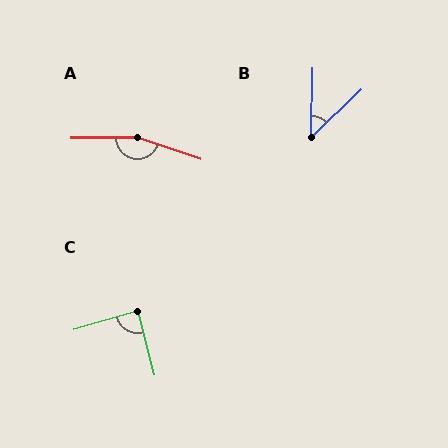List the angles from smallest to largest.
B (45°), C (88°), A (160°).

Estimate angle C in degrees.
Approximately 88 degrees.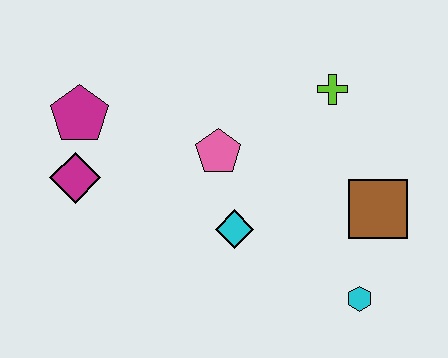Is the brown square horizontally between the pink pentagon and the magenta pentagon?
No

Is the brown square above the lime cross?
No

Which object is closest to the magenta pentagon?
The magenta diamond is closest to the magenta pentagon.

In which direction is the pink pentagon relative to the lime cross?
The pink pentagon is to the left of the lime cross.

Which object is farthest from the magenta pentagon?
The cyan hexagon is farthest from the magenta pentagon.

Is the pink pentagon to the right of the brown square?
No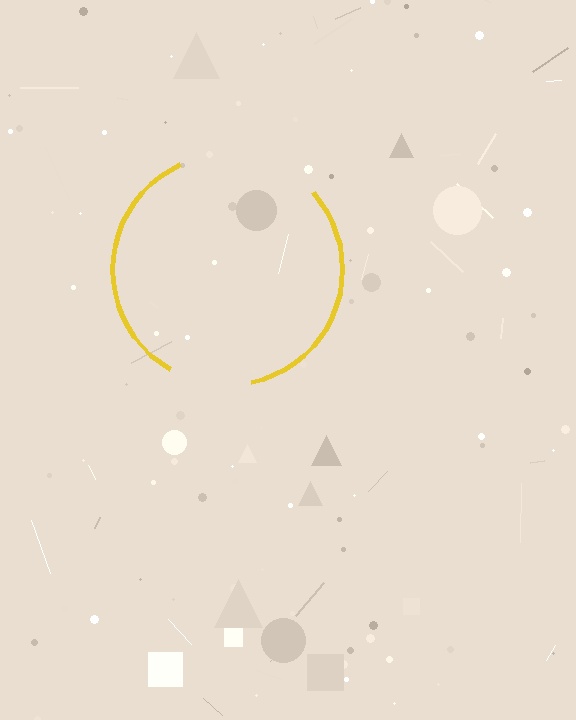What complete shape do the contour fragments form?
The contour fragments form a circle.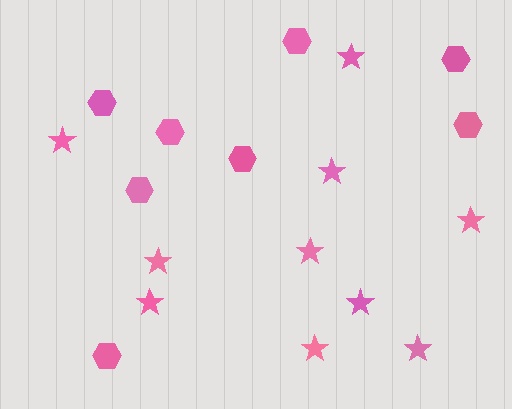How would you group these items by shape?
There are 2 groups: one group of hexagons (8) and one group of stars (10).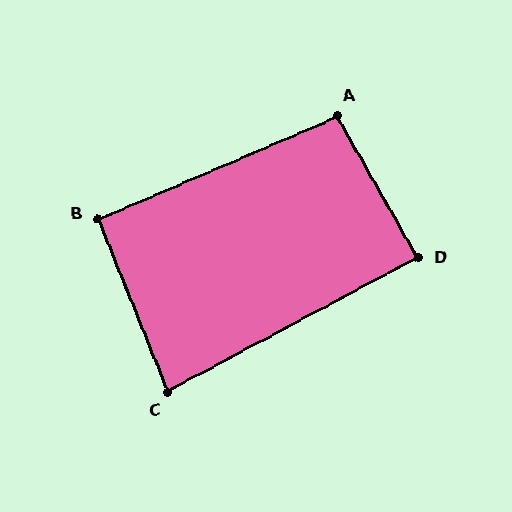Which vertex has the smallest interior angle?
C, at approximately 84 degrees.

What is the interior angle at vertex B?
Approximately 91 degrees (approximately right).